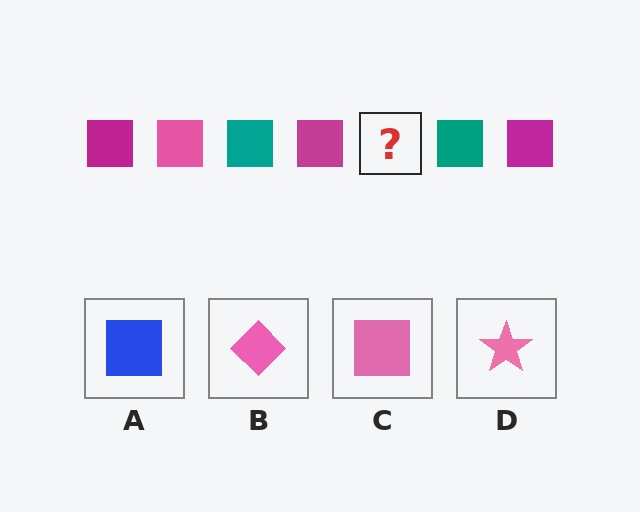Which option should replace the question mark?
Option C.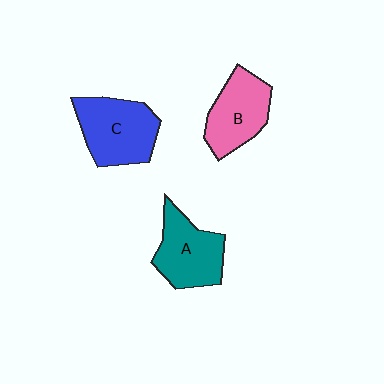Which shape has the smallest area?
Shape B (pink).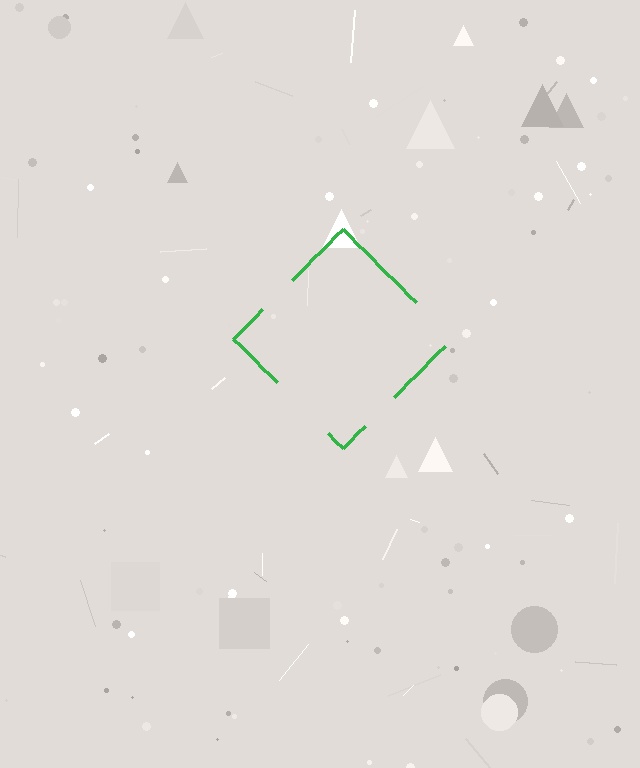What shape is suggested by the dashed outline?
The dashed outline suggests a diamond.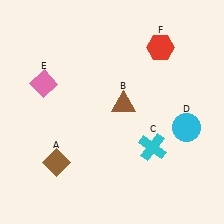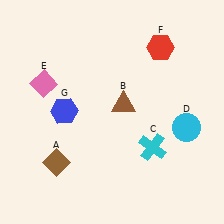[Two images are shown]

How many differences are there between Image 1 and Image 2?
There is 1 difference between the two images.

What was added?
A blue hexagon (G) was added in Image 2.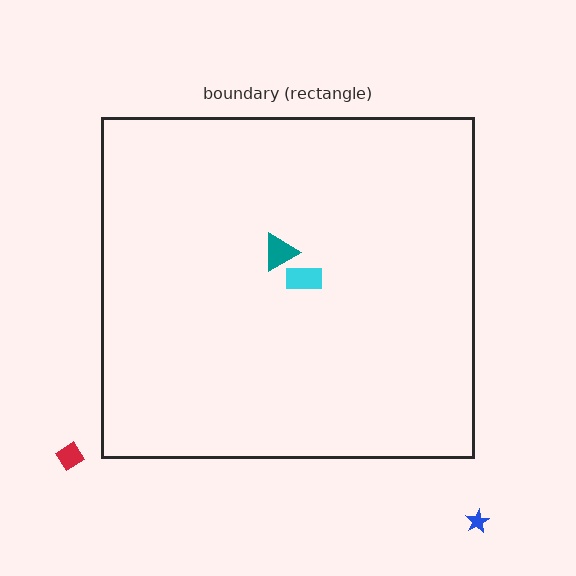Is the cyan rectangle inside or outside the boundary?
Inside.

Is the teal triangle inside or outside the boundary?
Inside.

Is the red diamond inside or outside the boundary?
Outside.